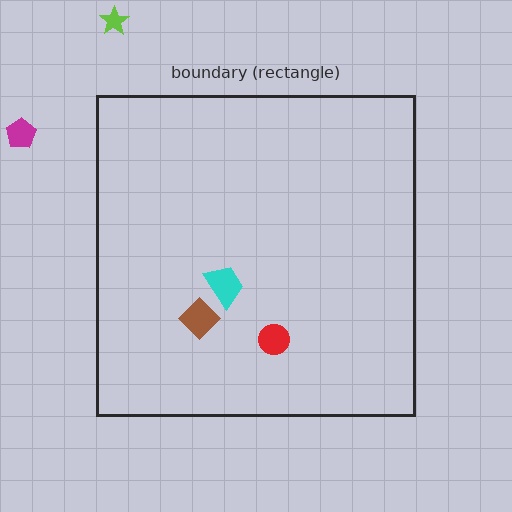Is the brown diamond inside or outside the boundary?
Inside.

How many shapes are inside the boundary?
3 inside, 2 outside.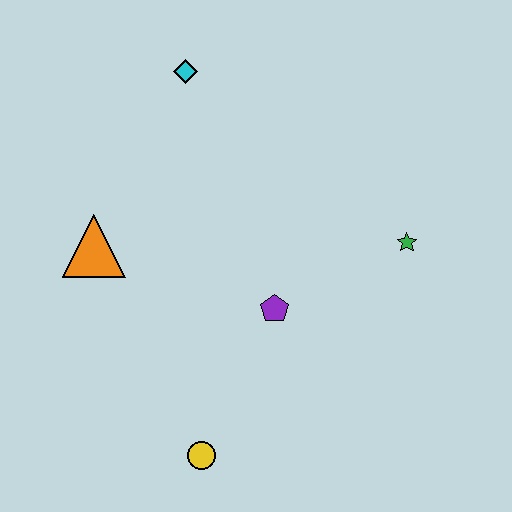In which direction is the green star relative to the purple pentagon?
The green star is to the right of the purple pentagon.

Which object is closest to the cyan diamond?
The orange triangle is closest to the cyan diamond.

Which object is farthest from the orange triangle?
The green star is farthest from the orange triangle.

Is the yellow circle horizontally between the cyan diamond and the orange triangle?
No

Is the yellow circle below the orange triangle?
Yes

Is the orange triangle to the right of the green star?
No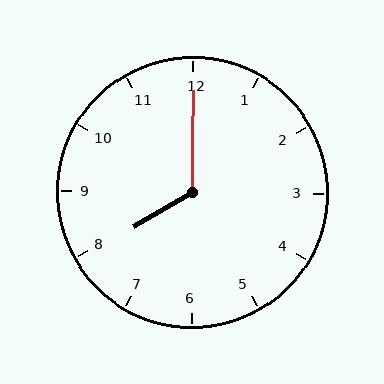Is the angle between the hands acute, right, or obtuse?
It is obtuse.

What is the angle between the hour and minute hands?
Approximately 120 degrees.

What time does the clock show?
8:00.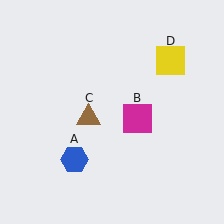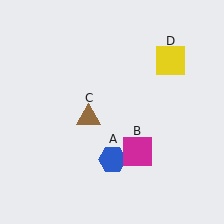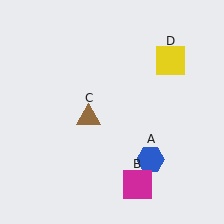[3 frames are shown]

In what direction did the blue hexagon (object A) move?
The blue hexagon (object A) moved right.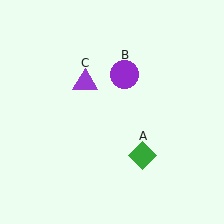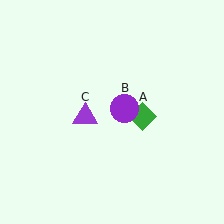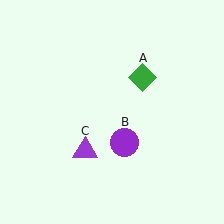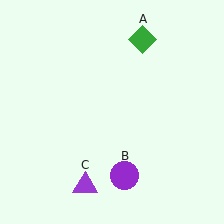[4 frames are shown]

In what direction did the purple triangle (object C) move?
The purple triangle (object C) moved down.